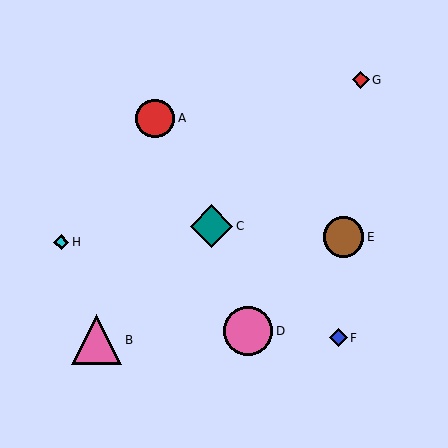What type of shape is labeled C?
Shape C is a teal diamond.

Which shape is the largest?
The pink triangle (labeled B) is the largest.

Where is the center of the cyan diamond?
The center of the cyan diamond is at (61, 242).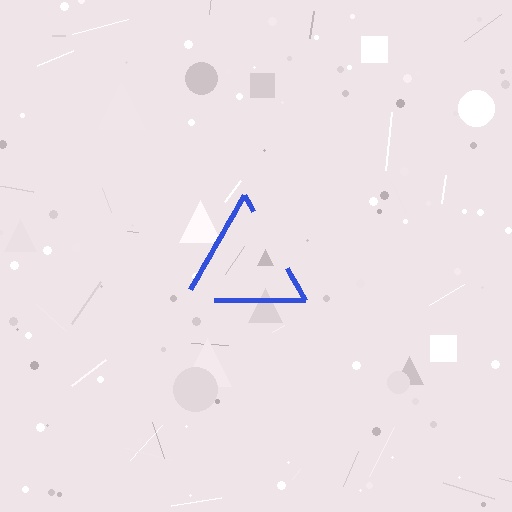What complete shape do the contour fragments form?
The contour fragments form a triangle.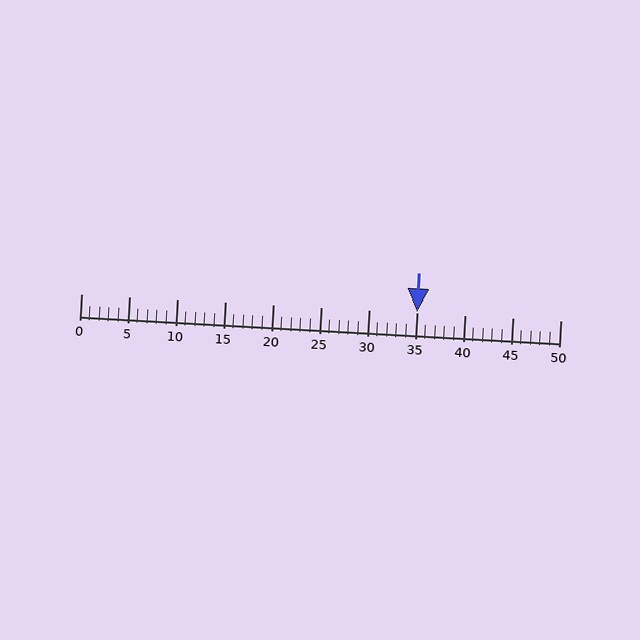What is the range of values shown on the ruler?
The ruler shows values from 0 to 50.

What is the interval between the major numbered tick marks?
The major tick marks are spaced 5 units apart.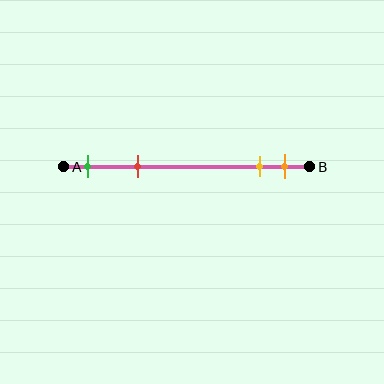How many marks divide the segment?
There are 4 marks dividing the segment.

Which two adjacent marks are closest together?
The yellow and orange marks are the closest adjacent pair.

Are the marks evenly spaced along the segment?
No, the marks are not evenly spaced.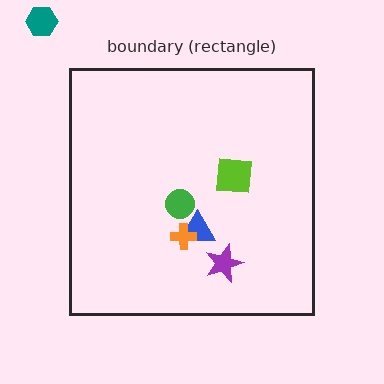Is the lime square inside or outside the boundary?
Inside.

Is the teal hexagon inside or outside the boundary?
Outside.